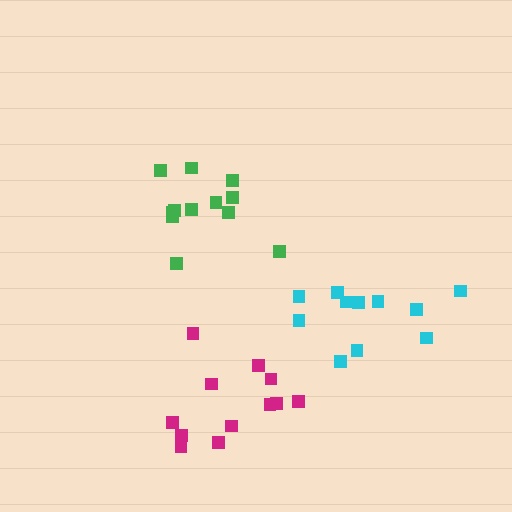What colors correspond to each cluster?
The clusters are colored: magenta, green, cyan.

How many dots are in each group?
Group 1: 12 dots, Group 2: 12 dots, Group 3: 11 dots (35 total).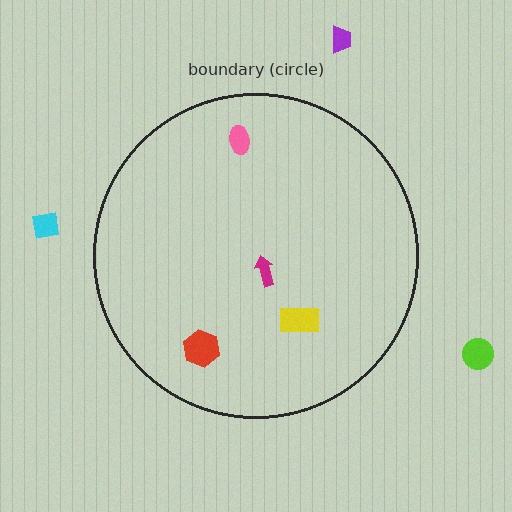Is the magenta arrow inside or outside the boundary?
Inside.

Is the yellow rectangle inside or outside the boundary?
Inside.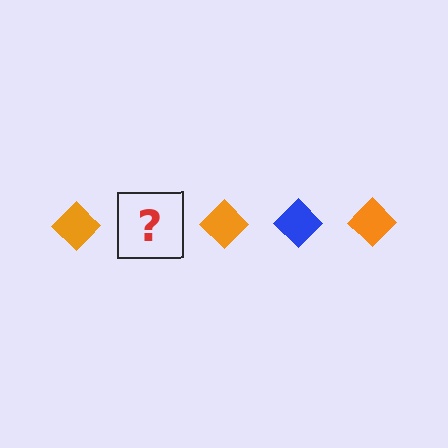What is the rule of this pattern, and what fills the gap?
The rule is that the pattern cycles through orange, blue diamonds. The gap should be filled with a blue diamond.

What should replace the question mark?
The question mark should be replaced with a blue diamond.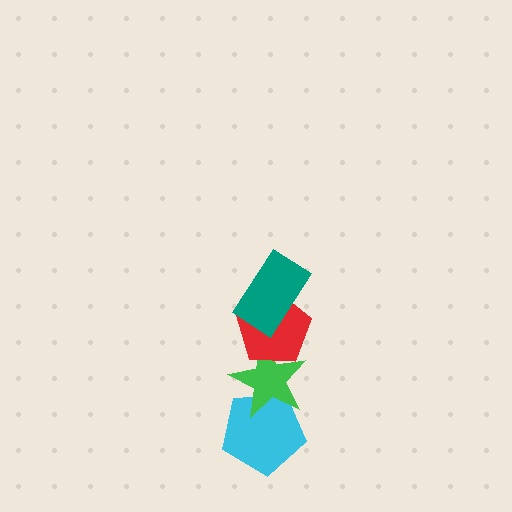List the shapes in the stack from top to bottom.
From top to bottom: the teal rectangle, the red pentagon, the green star, the cyan pentagon.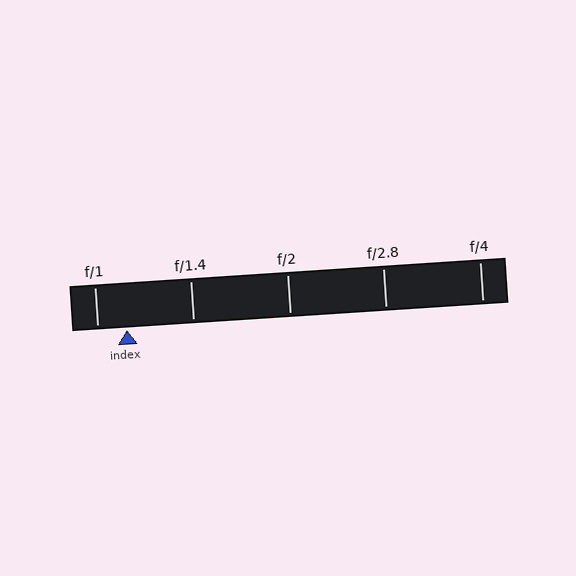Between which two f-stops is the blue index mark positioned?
The index mark is between f/1 and f/1.4.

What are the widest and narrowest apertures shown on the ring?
The widest aperture shown is f/1 and the narrowest is f/4.